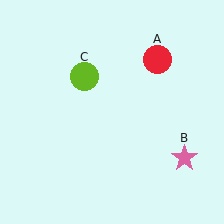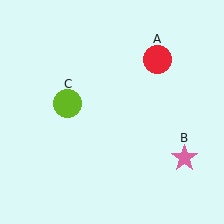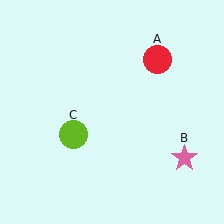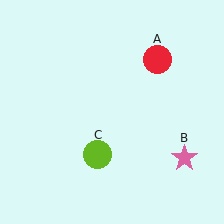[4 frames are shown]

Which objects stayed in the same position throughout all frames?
Red circle (object A) and pink star (object B) remained stationary.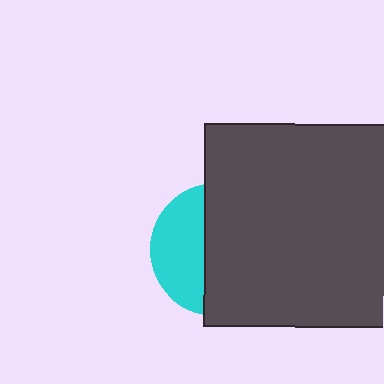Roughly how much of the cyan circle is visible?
A small part of it is visible (roughly 38%).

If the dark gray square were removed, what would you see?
You would see the complete cyan circle.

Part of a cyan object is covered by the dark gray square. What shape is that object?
It is a circle.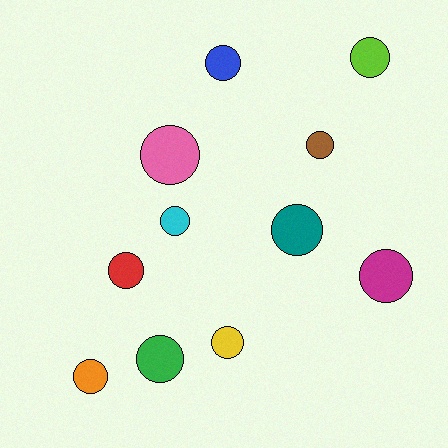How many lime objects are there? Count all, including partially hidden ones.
There is 1 lime object.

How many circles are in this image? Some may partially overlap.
There are 11 circles.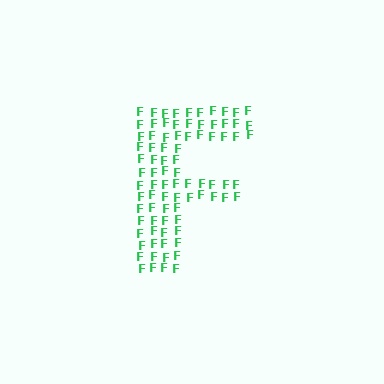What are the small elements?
The small elements are letter F's.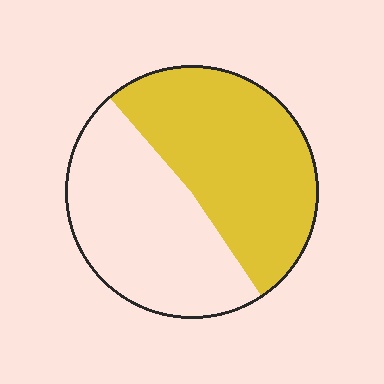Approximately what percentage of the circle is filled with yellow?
Approximately 50%.